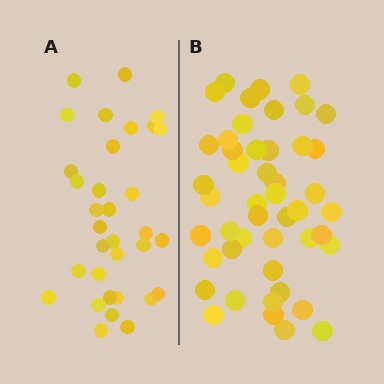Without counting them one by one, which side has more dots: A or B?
Region B (the right region) has more dots.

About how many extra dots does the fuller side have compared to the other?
Region B has approximately 15 more dots than region A.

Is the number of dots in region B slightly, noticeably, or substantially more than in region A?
Region B has noticeably more, but not dramatically so. The ratio is roughly 1.4 to 1.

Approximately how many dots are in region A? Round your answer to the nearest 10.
About 30 dots. (The exact count is 33, which rounds to 30.)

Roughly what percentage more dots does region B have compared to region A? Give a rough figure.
About 40% more.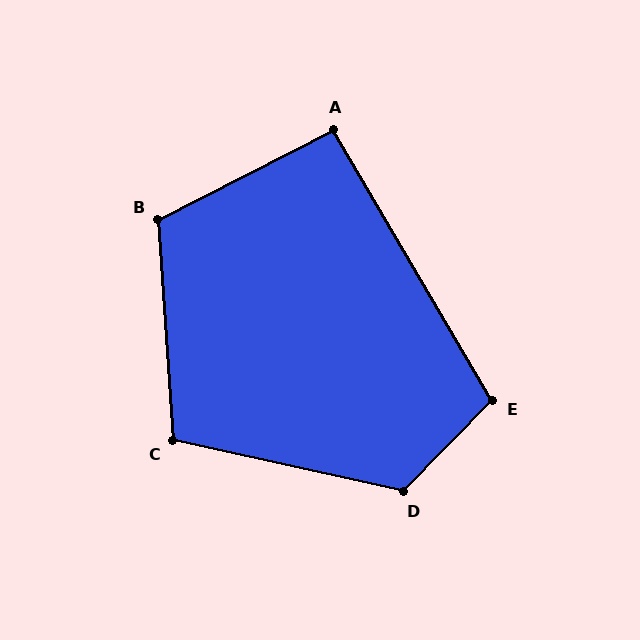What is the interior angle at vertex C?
Approximately 106 degrees (obtuse).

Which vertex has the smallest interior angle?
A, at approximately 93 degrees.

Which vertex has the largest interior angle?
D, at approximately 122 degrees.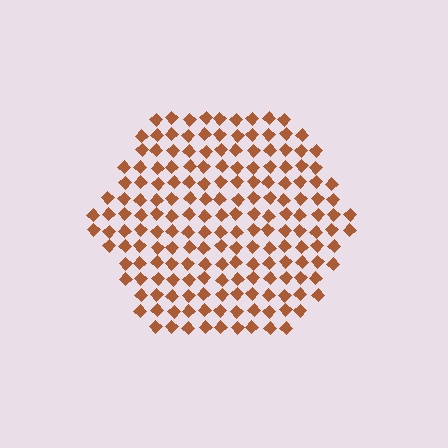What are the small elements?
The small elements are diamonds.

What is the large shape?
The large shape is a hexagon.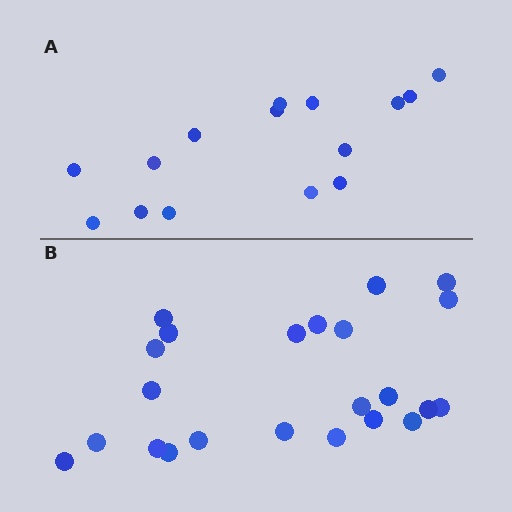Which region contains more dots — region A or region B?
Region B (the bottom region) has more dots.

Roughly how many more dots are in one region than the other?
Region B has roughly 8 or so more dots than region A.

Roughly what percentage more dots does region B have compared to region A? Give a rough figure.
About 55% more.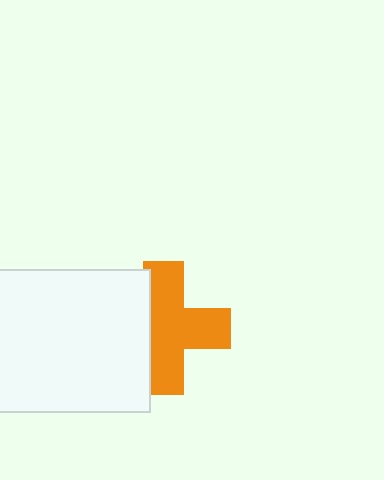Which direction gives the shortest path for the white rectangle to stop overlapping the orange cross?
Moving left gives the shortest separation.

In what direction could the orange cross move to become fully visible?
The orange cross could move right. That would shift it out from behind the white rectangle entirely.